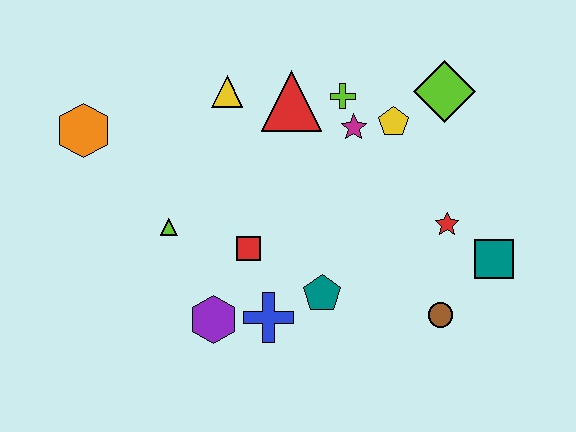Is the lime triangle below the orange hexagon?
Yes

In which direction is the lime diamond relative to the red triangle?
The lime diamond is to the right of the red triangle.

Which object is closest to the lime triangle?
The red square is closest to the lime triangle.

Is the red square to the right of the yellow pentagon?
No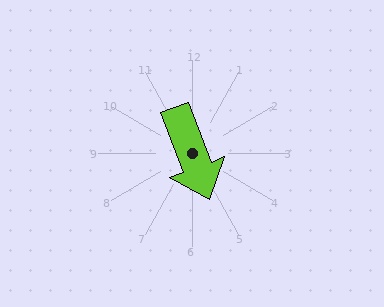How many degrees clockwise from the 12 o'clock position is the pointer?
Approximately 159 degrees.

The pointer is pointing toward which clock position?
Roughly 5 o'clock.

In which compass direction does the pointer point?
South.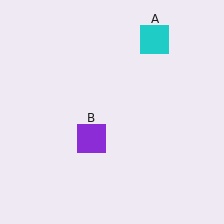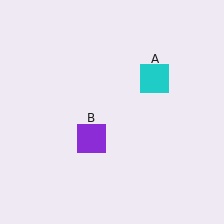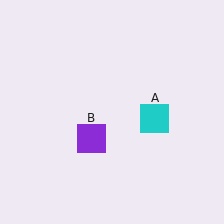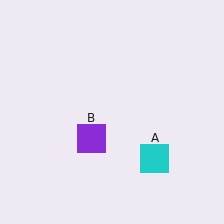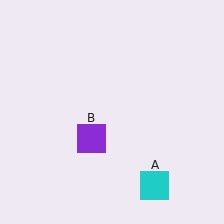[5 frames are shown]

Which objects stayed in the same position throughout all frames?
Purple square (object B) remained stationary.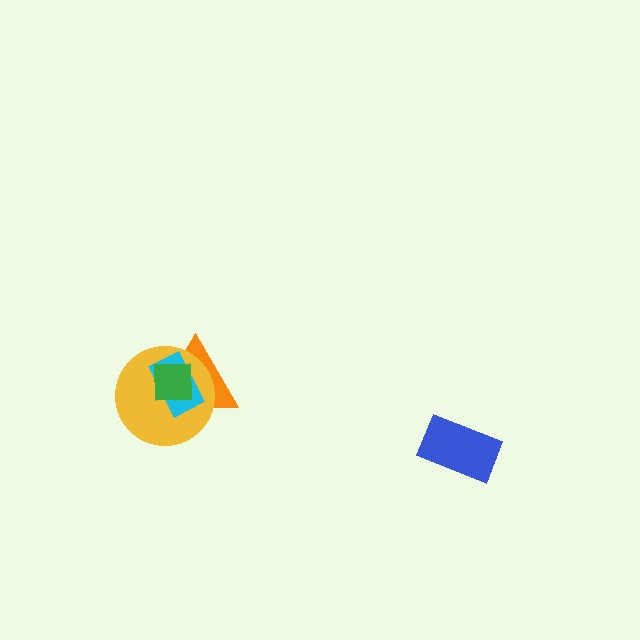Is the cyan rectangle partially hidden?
Yes, it is partially covered by another shape.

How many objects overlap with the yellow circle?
3 objects overlap with the yellow circle.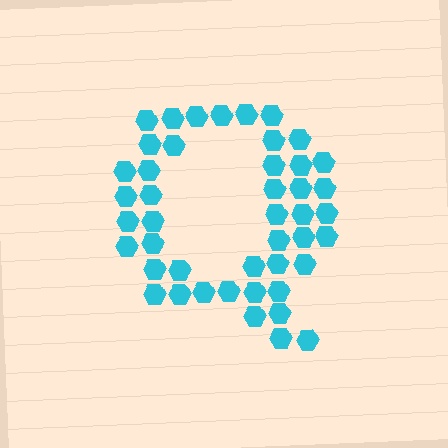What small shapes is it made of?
It is made of small hexagons.